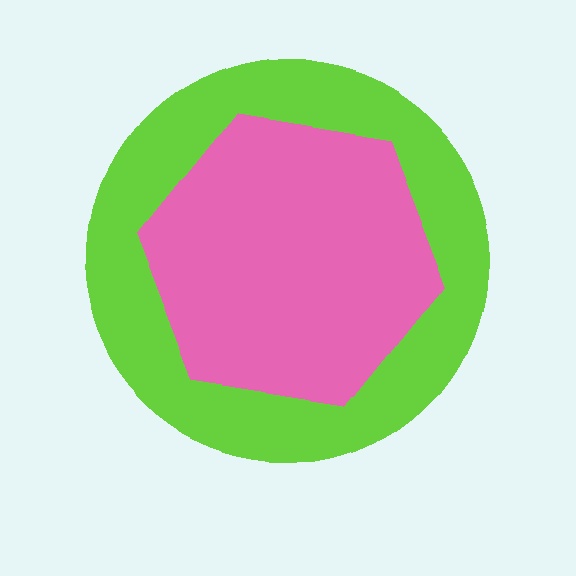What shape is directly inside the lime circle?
The pink hexagon.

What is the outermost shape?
The lime circle.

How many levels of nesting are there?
2.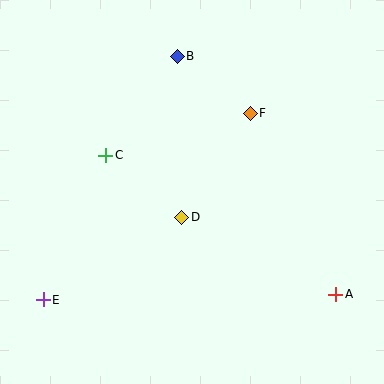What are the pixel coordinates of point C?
Point C is at (106, 155).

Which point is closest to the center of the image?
Point D at (182, 217) is closest to the center.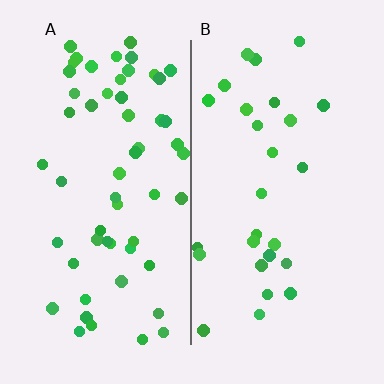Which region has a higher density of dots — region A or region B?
A (the left).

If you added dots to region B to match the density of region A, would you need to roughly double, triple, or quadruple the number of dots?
Approximately double.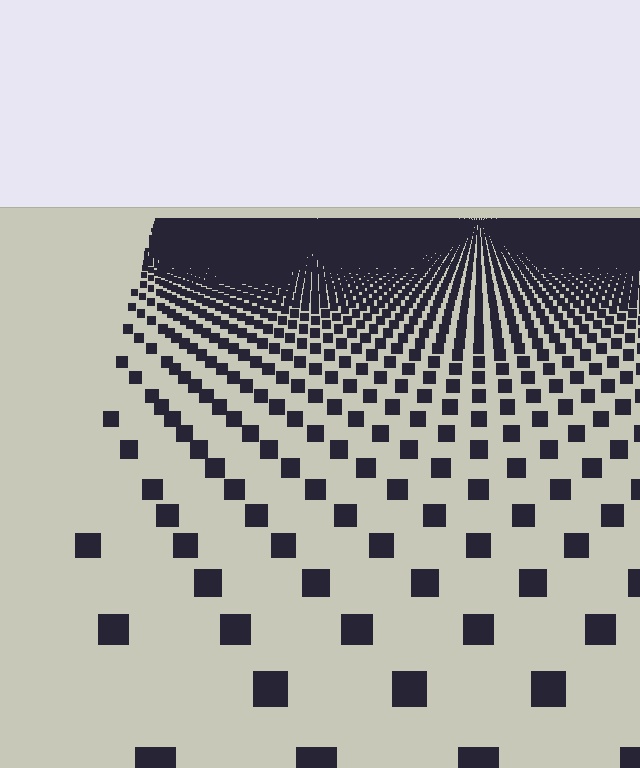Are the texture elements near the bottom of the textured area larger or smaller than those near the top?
Larger. Near the bottom, elements are closer to the viewer and appear at a bigger on-screen size.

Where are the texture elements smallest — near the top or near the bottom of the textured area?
Near the top.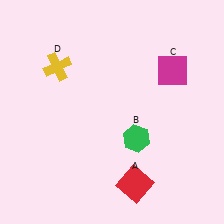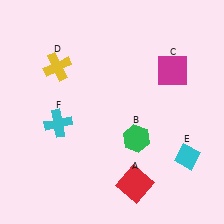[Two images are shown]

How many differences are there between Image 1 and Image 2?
There are 2 differences between the two images.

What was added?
A cyan diamond (E), a cyan cross (F) were added in Image 2.